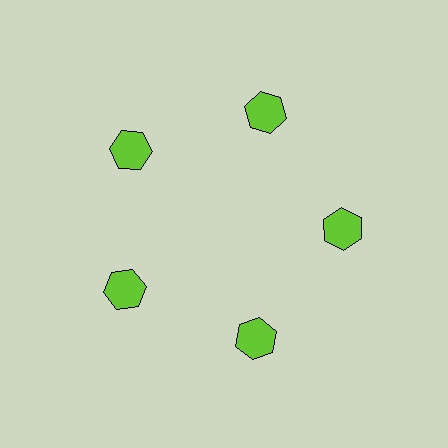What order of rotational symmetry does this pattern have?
This pattern has 5-fold rotational symmetry.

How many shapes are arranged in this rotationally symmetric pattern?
There are 5 shapes, arranged in 5 groups of 1.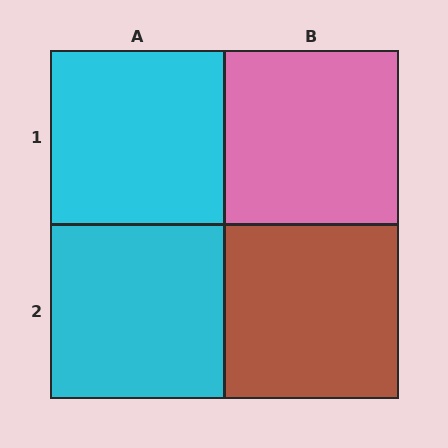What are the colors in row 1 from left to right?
Cyan, pink.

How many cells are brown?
1 cell is brown.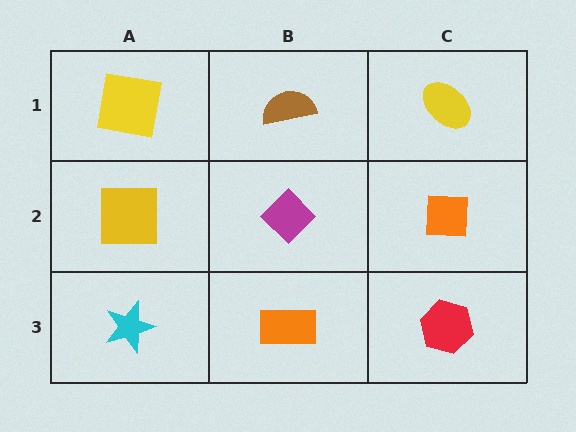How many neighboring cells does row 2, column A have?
3.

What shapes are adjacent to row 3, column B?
A magenta diamond (row 2, column B), a cyan star (row 3, column A), a red hexagon (row 3, column C).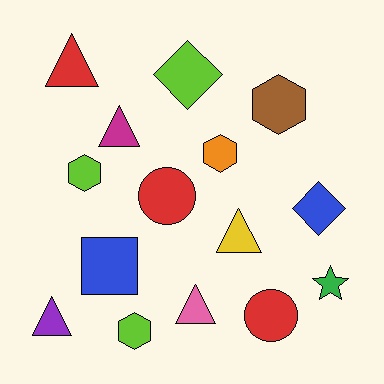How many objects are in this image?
There are 15 objects.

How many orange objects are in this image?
There is 1 orange object.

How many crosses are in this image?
There are no crosses.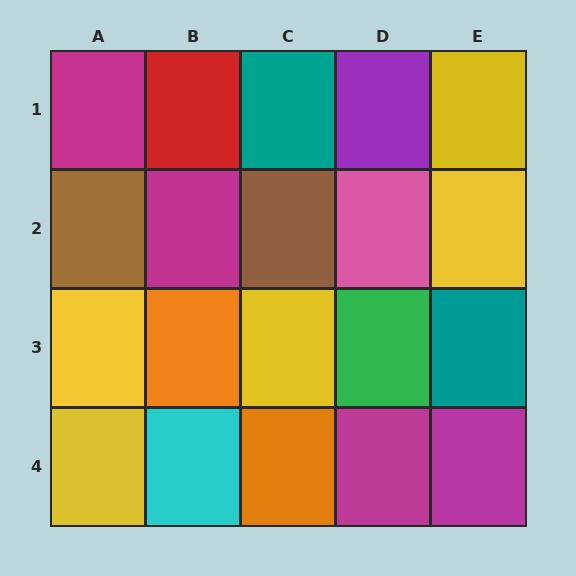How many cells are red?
1 cell is red.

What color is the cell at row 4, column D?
Magenta.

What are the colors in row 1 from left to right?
Magenta, red, teal, purple, yellow.